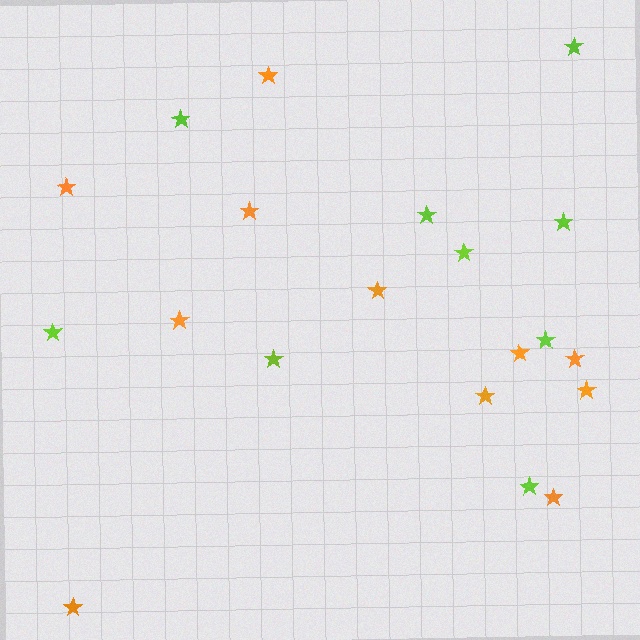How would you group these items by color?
There are 2 groups: one group of orange stars (11) and one group of lime stars (9).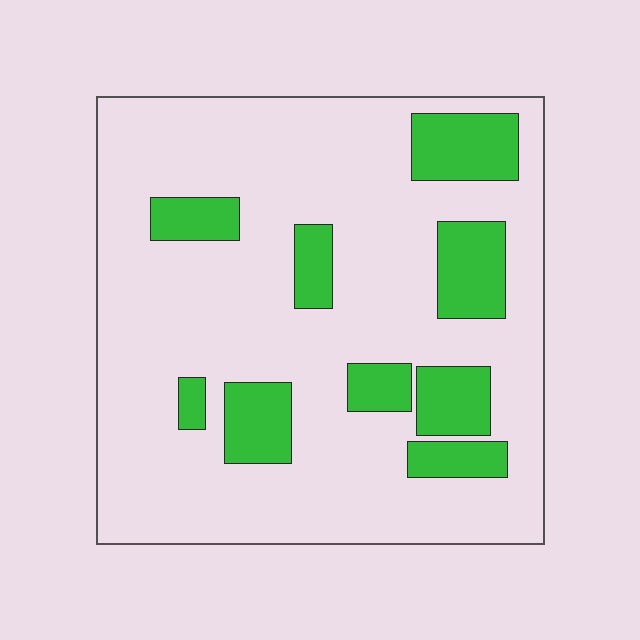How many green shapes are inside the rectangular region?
9.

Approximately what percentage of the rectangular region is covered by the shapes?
Approximately 20%.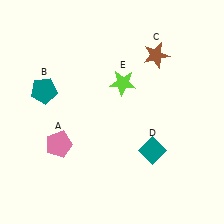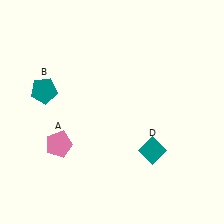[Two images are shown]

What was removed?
The lime star (E), the brown star (C) were removed in Image 2.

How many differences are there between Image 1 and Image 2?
There are 2 differences between the two images.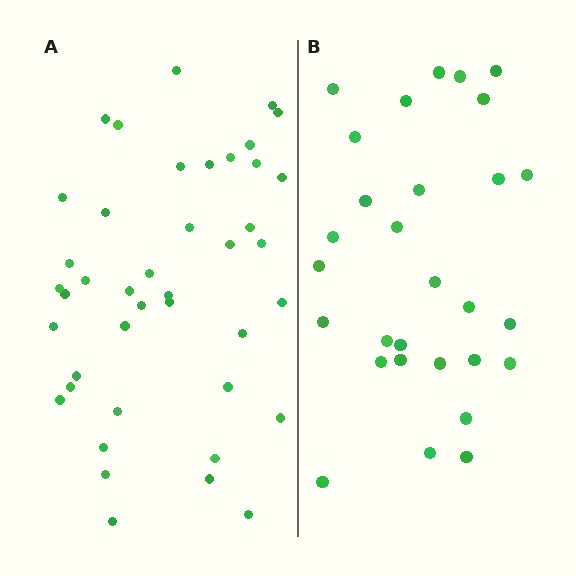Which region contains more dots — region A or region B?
Region A (the left region) has more dots.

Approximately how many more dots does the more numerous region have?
Region A has approximately 15 more dots than region B.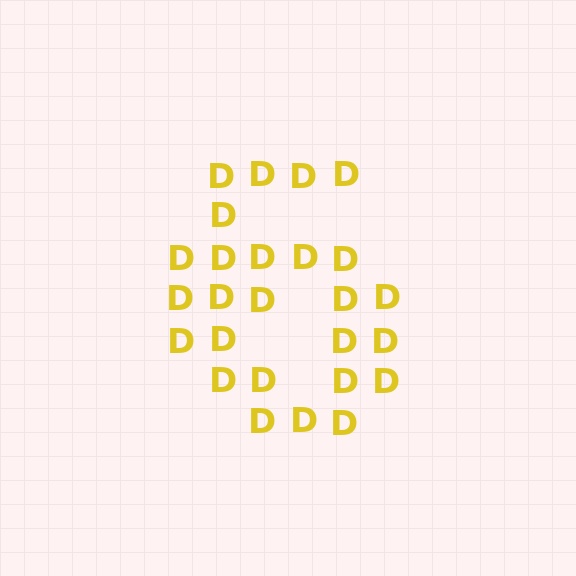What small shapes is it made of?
It is made of small letter D's.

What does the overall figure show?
The overall figure shows the digit 6.